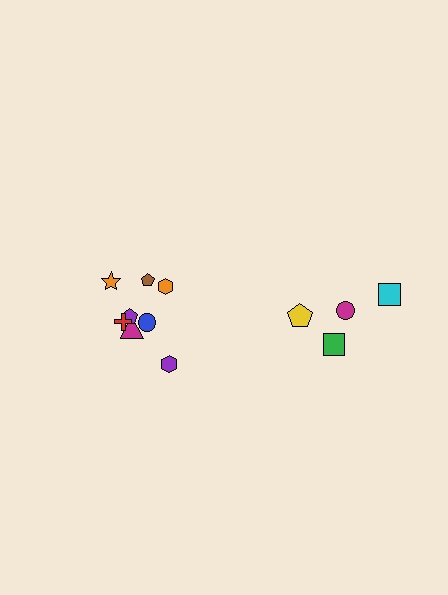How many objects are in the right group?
There are 4 objects.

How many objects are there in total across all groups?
There are 12 objects.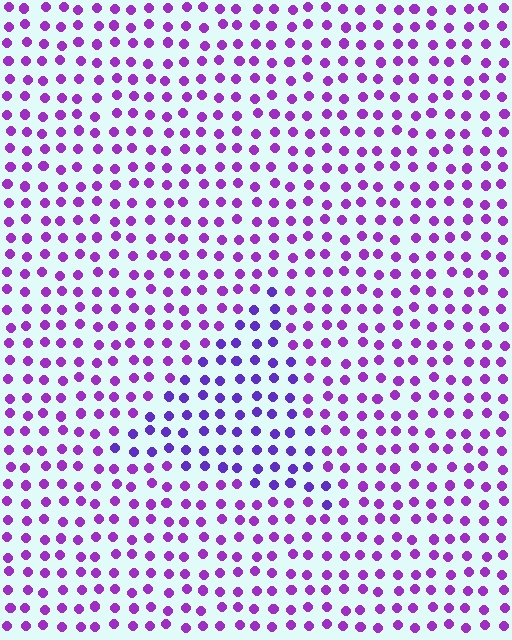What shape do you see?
I see a triangle.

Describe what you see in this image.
The image is filled with small purple elements in a uniform arrangement. A triangle-shaped region is visible where the elements are tinted to a slightly different hue, forming a subtle color boundary.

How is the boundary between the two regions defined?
The boundary is defined purely by a slight shift in hue (about 25 degrees). Spacing, size, and orientation are identical on both sides.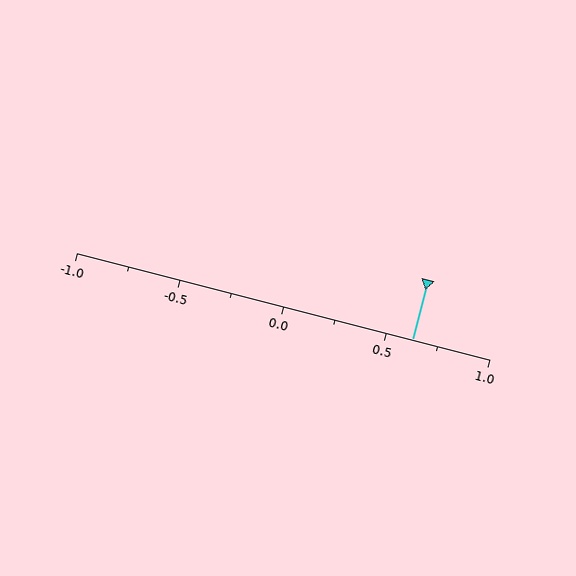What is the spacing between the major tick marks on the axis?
The major ticks are spaced 0.5 apart.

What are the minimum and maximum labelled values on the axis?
The axis runs from -1.0 to 1.0.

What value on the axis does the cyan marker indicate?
The marker indicates approximately 0.62.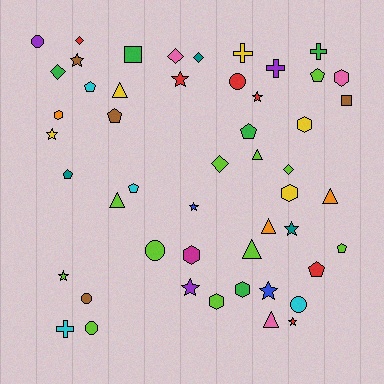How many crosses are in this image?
There are 4 crosses.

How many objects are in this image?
There are 50 objects.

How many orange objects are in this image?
There are 3 orange objects.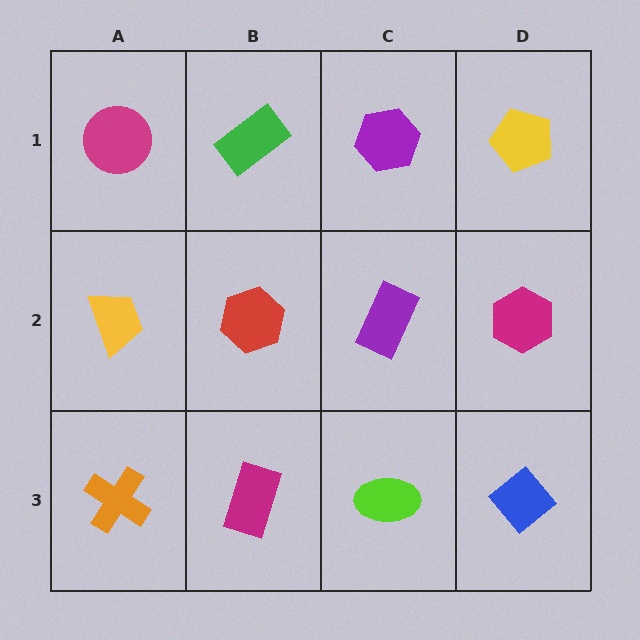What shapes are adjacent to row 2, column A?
A magenta circle (row 1, column A), an orange cross (row 3, column A), a red hexagon (row 2, column B).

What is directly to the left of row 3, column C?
A magenta rectangle.